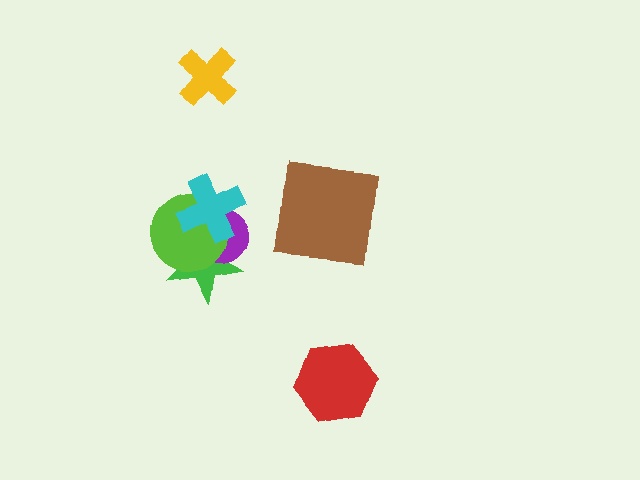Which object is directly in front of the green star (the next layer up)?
The purple circle is directly in front of the green star.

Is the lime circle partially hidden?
Yes, it is partially covered by another shape.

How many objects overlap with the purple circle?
3 objects overlap with the purple circle.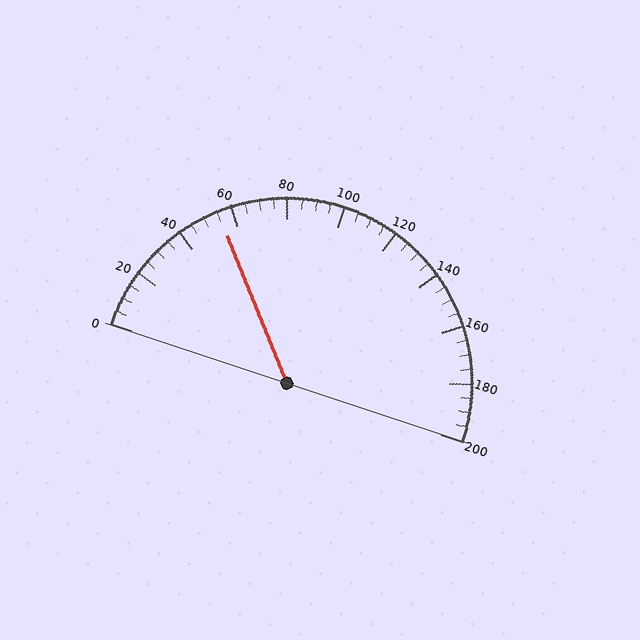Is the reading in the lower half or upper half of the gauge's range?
The reading is in the lower half of the range (0 to 200).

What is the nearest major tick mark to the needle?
The nearest major tick mark is 60.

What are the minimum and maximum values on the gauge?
The gauge ranges from 0 to 200.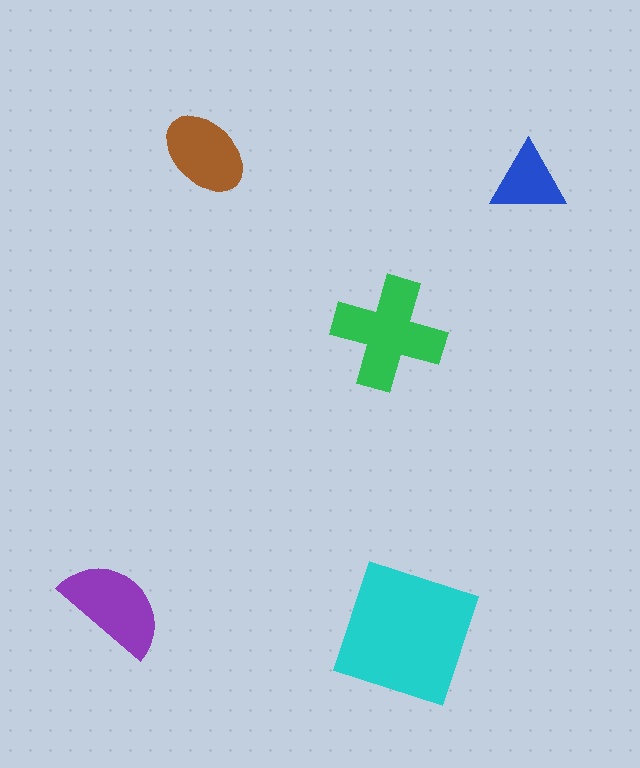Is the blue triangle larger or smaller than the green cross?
Smaller.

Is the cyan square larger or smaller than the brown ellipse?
Larger.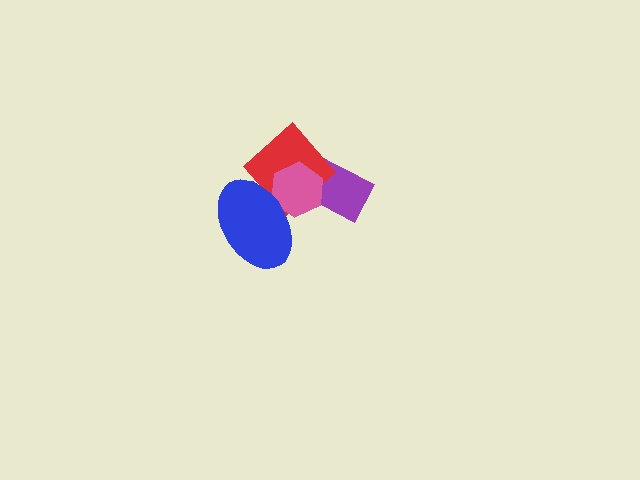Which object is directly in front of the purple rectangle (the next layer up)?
The red diamond is directly in front of the purple rectangle.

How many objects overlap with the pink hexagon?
3 objects overlap with the pink hexagon.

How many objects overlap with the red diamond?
3 objects overlap with the red diamond.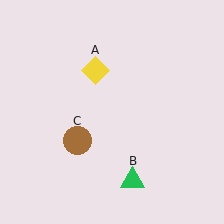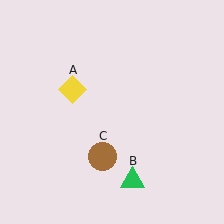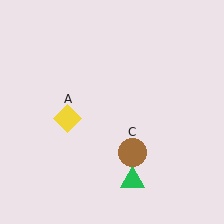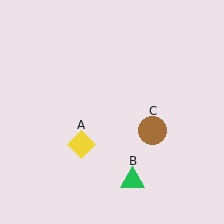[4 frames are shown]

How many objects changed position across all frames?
2 objects changed position: yellow diamond (object A), brown circle (object C).